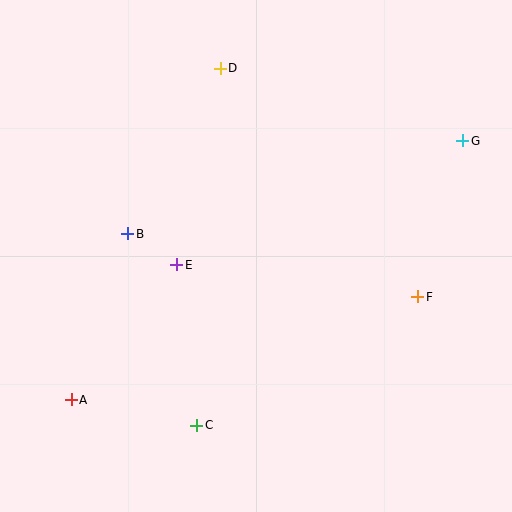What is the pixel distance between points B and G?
The distance between B and G is 347 pixels.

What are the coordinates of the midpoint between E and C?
The midpoint between E and C is at (187, 345).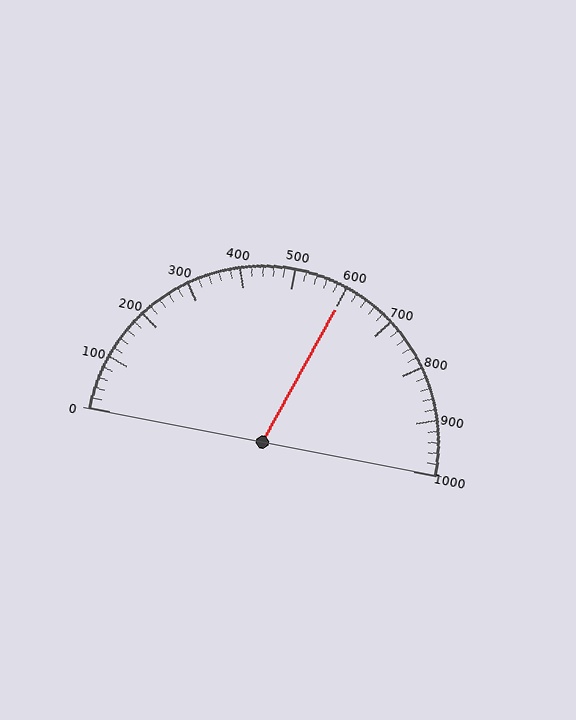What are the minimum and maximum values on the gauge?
The gauge ranges from 0 to 1000.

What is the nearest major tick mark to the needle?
The nearest major tick mark is 600.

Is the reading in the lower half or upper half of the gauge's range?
The reading is in the upper half of the range (0 to 1000).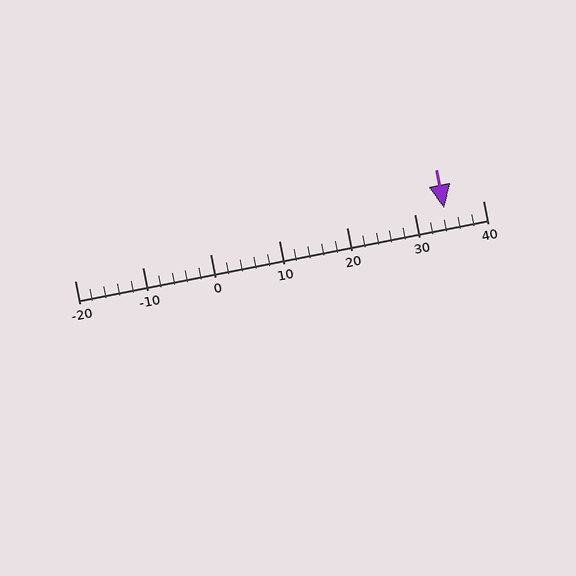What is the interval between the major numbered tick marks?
The major tick marks are spaced 10 units apart.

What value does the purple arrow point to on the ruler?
The purple arrow points to approximately 34.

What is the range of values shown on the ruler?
The ruler shows values from -20 to 40.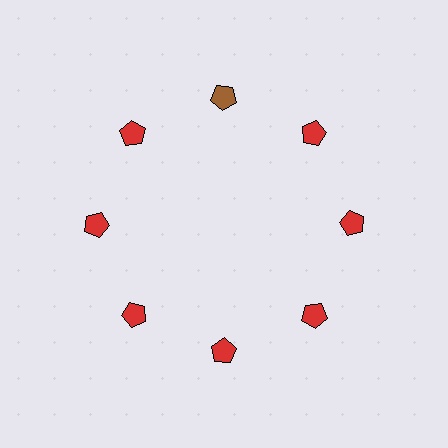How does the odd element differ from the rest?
It has a different color: brown instead of red.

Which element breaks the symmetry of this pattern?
The brown pentagon at roughly the 12 o'clock position breaks the symmetry. All other shapes are red pentagons.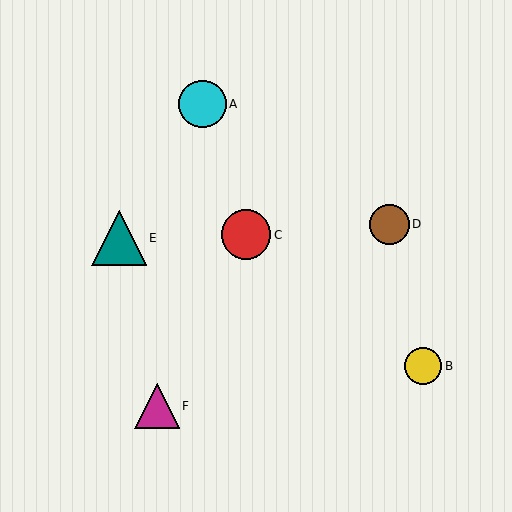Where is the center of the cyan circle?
The center of the cyan circle is at (202, 104).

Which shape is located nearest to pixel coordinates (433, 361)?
The yellow circle (labeled B) at (423, 366) is nearest to that location.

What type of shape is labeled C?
Shape C is a red circle.